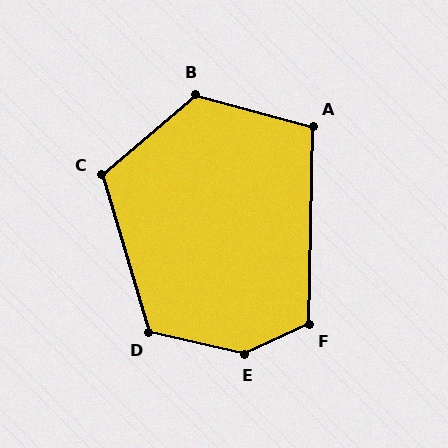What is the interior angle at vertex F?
Approximately 116 degrees (obtuse).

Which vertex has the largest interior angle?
E, at approximately 143 degrees.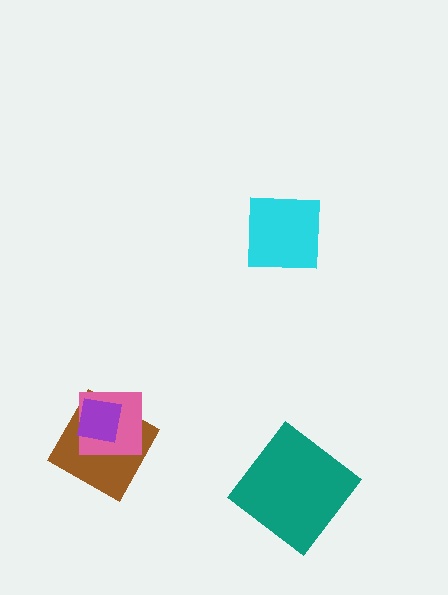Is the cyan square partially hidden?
No, no other shape covers it.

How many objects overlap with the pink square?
2 objects overlap with the pink square.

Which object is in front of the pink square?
The purple square is in front of the pink square.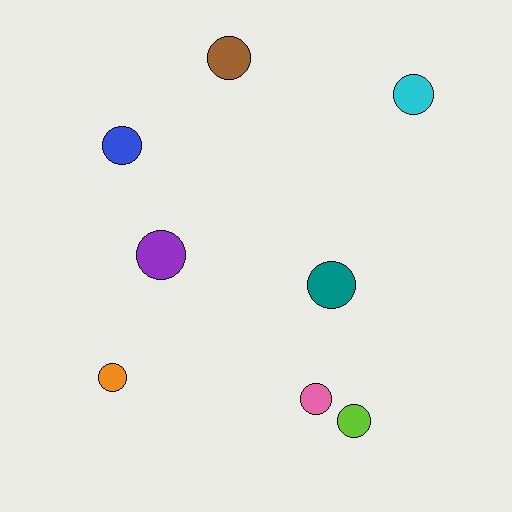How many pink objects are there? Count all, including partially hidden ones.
There is 1 pink object.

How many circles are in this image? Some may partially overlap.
There are 8 circles.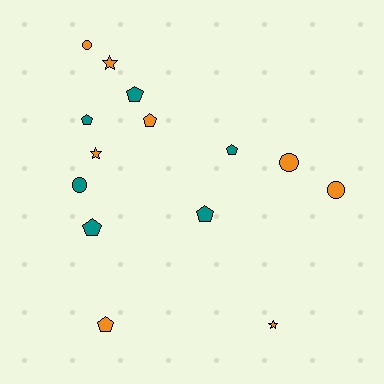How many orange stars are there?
There are 3 orange stars.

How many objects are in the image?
There are 14 objects.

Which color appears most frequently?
Orange, with 8 objects.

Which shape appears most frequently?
Pentagon, with 7 objects.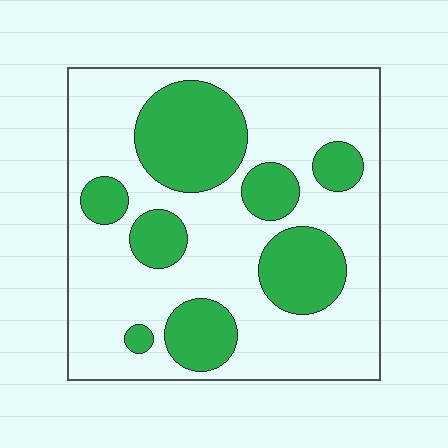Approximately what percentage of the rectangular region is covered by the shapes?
Approximately 30%.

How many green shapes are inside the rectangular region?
8.